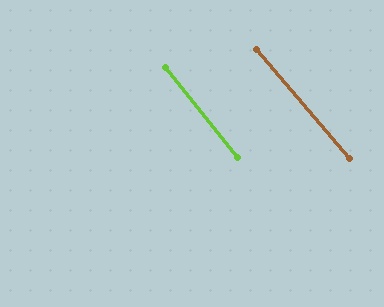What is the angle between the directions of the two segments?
Approximately 2 degrees.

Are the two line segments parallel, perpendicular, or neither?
Parallel — their directions differ by only 1.9°.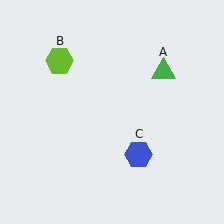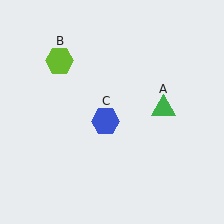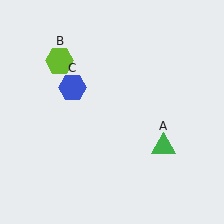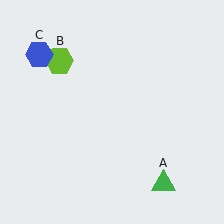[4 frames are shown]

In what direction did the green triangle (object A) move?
The green triangle (object A) moved down.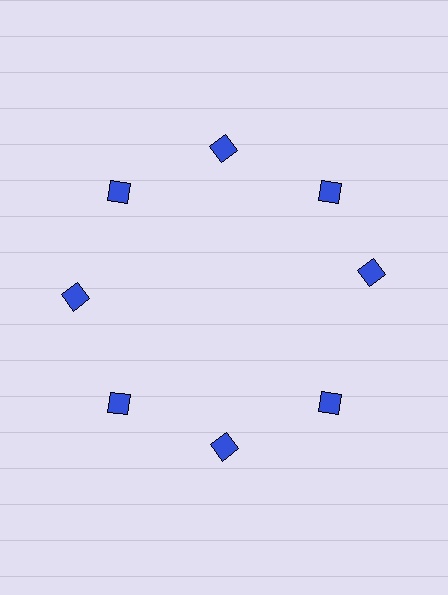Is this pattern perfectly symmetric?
No. The 8 blue squares are arranged in a ring, but one element near the 3 o'clock position is rotated out of alignment along the ring, breaking the 8-fold rotational symmetry.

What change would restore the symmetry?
The symmetry would be restored by rotating it back into even spacing with its neighbors so that all 8 squares sit at equal angles and equal distance from the center.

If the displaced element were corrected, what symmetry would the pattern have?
It would have 8-fold rotational symmetry — the pattern would map onto itself every 45 degrees.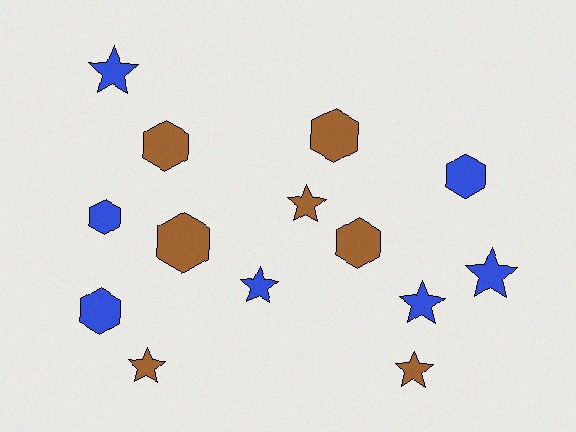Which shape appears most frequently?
Hexagon, with 7 objects.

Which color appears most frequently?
Brown, with 7 objects.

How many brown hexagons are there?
There are 4 brown hexagons.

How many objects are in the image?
There are 14 objects.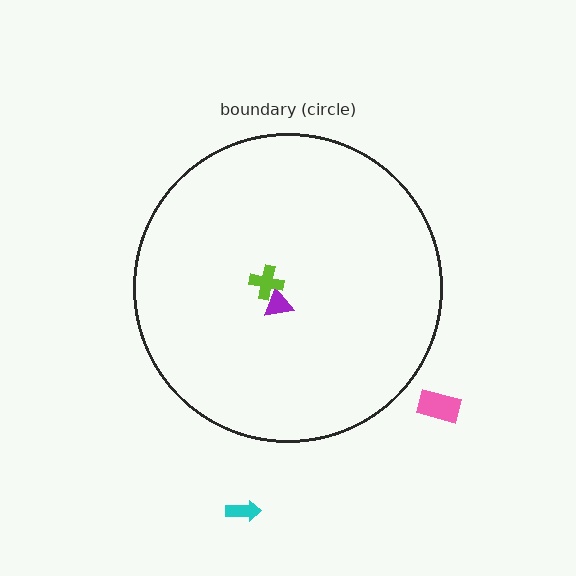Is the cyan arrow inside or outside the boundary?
Outside.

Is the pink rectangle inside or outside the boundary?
Outside.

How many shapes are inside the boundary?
2 inside, 2 outside.